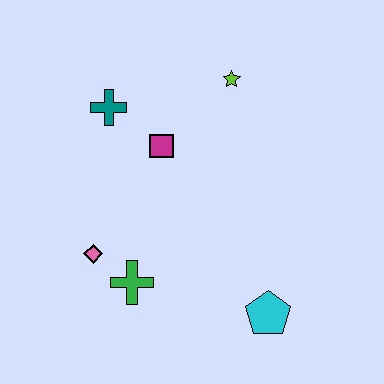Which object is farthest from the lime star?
The cyan pentagon is farthest from the lime star.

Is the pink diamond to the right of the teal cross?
No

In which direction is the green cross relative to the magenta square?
The green cross is below the magenta square.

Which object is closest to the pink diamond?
The green cross is closest to the pink diamond.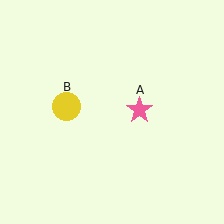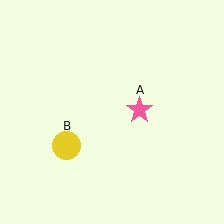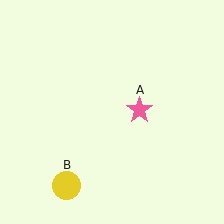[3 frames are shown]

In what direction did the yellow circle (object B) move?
The yellow circle (object B) moved down.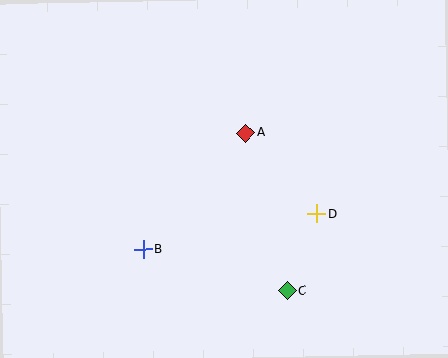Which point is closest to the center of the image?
Point A at (246, 133) is closest to the center.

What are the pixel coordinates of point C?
Point C is at (288, 291).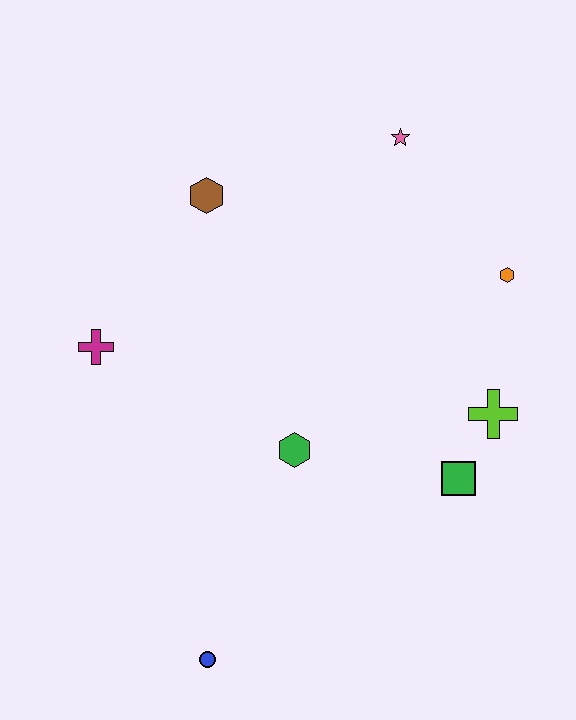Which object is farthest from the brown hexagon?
The blue circle is farthest from the brown hexagon.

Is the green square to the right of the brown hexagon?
Yes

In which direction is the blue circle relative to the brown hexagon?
The blue circle is below the brown hexagon.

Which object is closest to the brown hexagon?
The magenta cross is closest to the brown hexagon.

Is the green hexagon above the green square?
Yes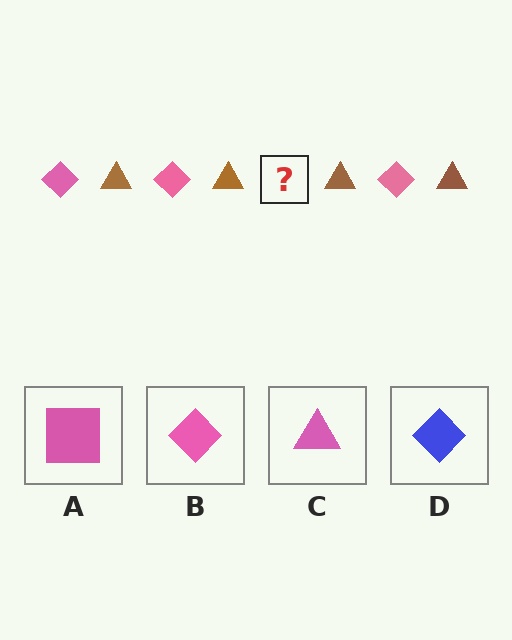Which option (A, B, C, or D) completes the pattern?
B.